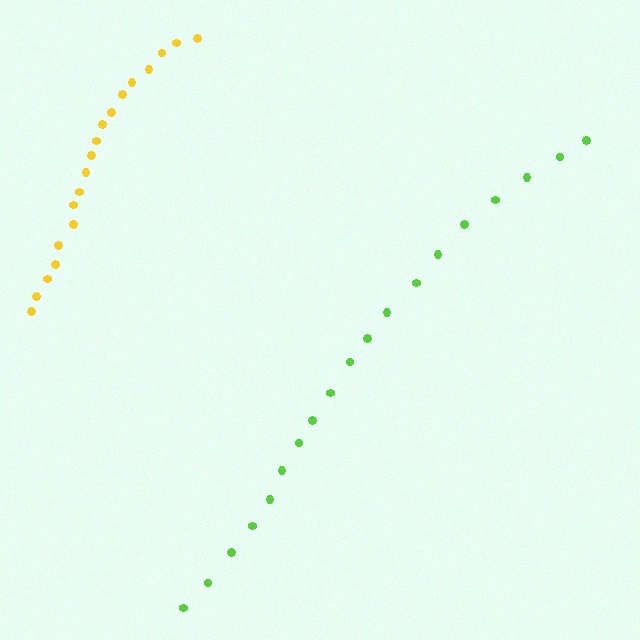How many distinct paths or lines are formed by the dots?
There are 2 distinct paths.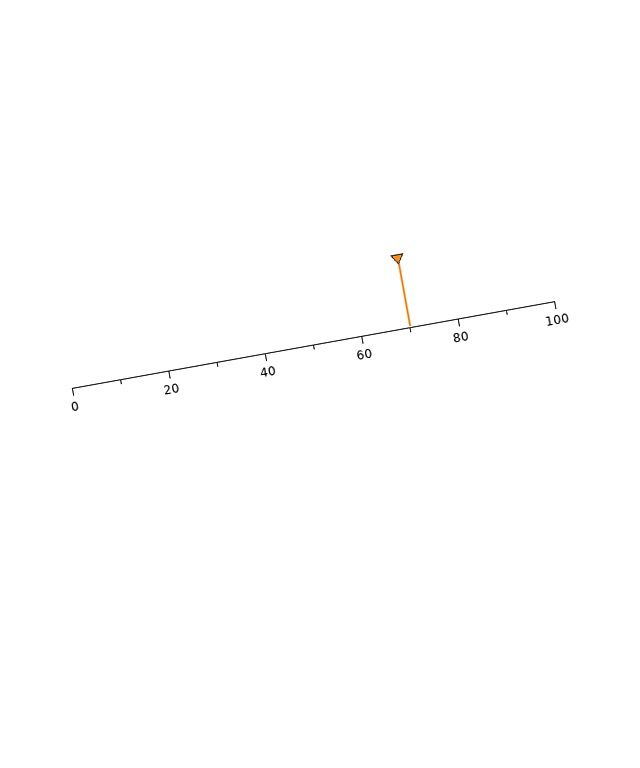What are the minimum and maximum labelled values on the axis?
The axis runs from 0 to 100.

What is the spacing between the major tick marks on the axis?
The major ticks are spaced 20 apart.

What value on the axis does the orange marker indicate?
The marker indicates approximately 70.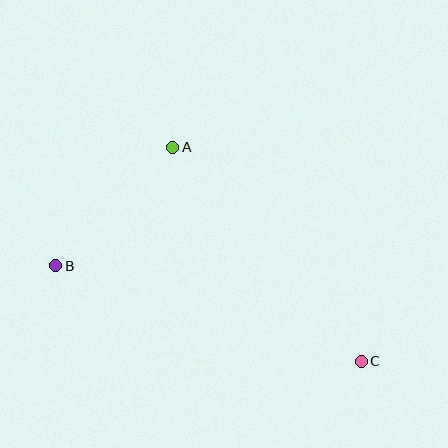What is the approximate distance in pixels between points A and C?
The distance between A and C is approximately 286 pixels.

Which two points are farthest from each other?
Points B and C are farthest from each other.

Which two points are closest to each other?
Points A and B are closest to each other.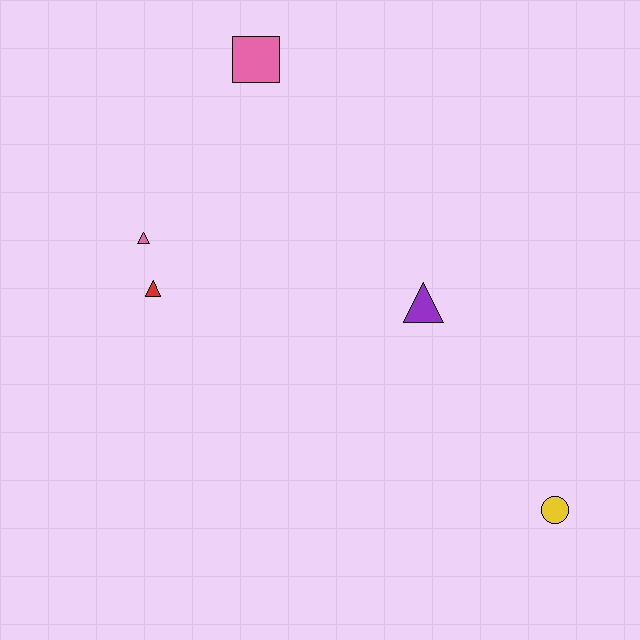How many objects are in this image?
There are 5 objects.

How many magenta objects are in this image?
There are no magenta objects.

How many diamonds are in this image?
There are no diamonds.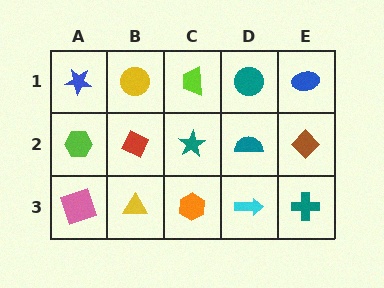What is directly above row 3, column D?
A teal semicircle.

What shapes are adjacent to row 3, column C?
A teal star (row 2, column C), a yellow triangle (row 3, column B), a cyan arrow (row 3, column D).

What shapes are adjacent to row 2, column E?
A blue ellipse (row 1, column E), a teal cross (row 3, column E), a teal semicircle (row 2, column D).